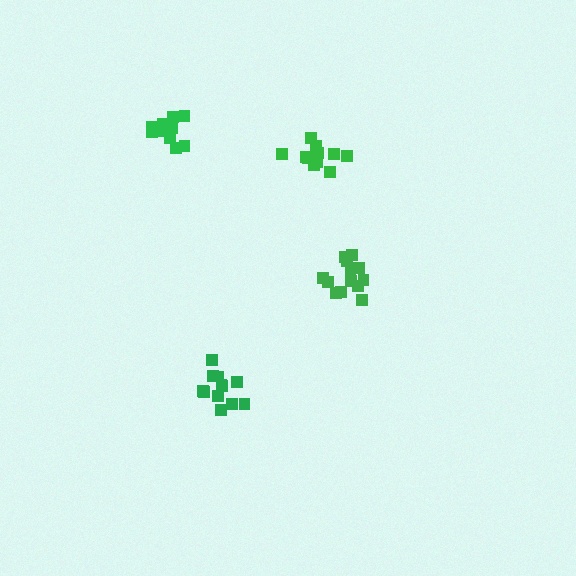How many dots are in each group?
Group 1: 12 dots, Group 2: 13 dots, Group 3: 11 dots, Group 4: 11 dots (47 total).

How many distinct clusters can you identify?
There are 4 distinct clusters.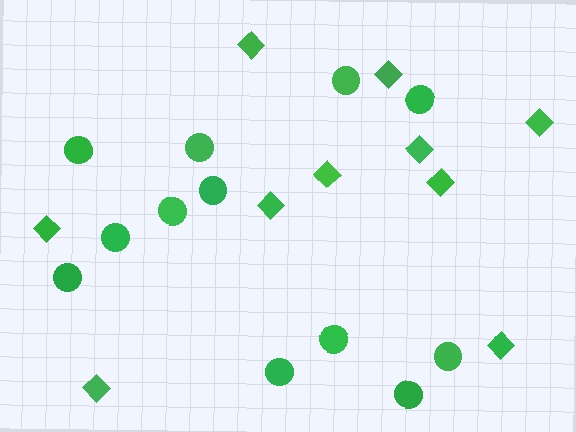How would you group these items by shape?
There are 2 groups: one group of circles (12) and one group of diamonds (10).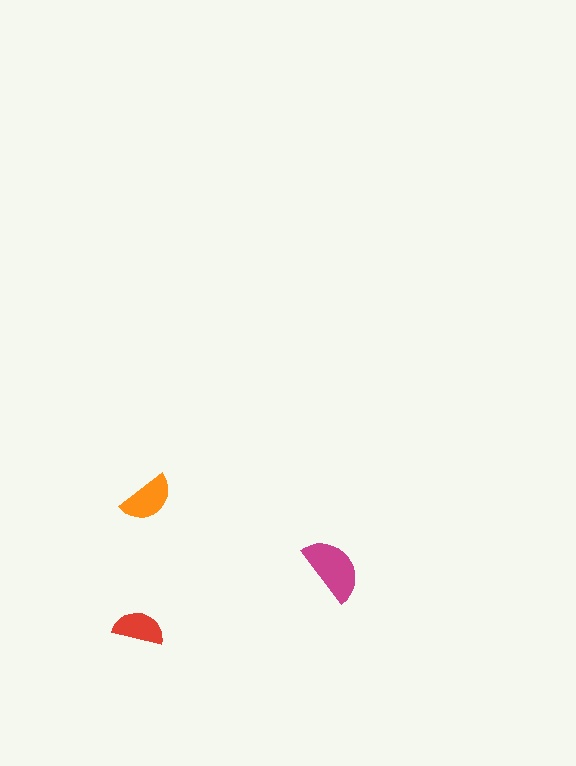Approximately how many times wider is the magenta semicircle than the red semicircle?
About 1.5 times wider.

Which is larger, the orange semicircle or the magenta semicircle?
The magenta one.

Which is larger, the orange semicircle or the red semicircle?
The orange one.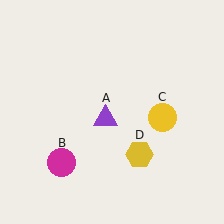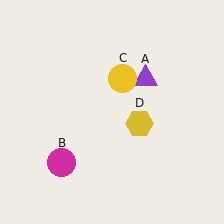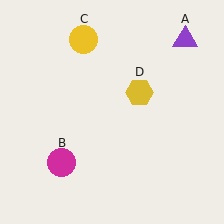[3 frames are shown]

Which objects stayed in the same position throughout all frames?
Magenta circle (object B) remained stationary.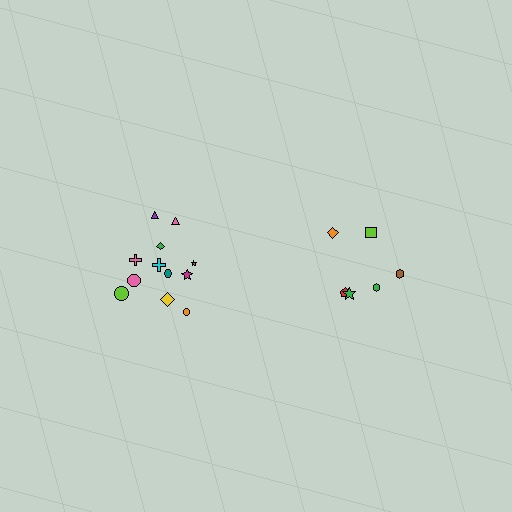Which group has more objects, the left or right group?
The left group.